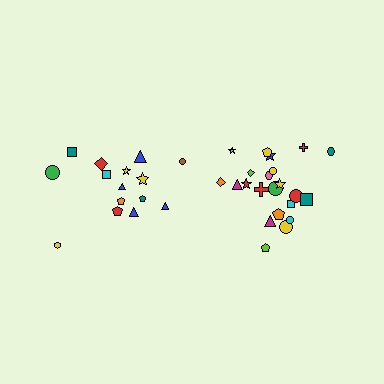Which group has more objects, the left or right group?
The right group.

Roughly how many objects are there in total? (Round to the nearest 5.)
Roughly 35 objects in total.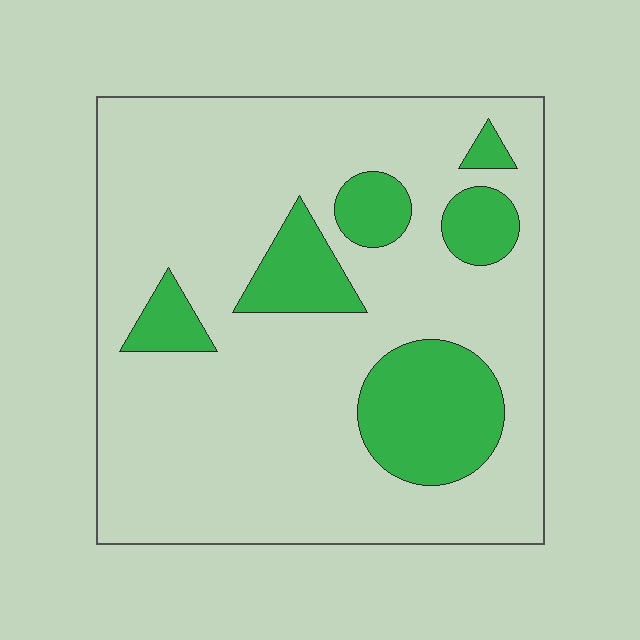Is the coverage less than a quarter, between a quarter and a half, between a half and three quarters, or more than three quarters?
Less than a quarter.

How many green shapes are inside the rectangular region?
6.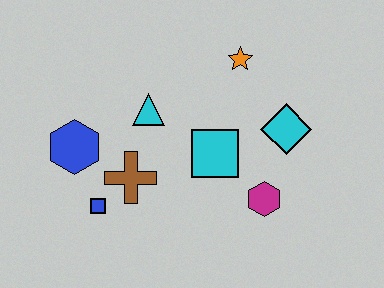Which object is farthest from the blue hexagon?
The cyan diamond is farthest from the blue hexagon.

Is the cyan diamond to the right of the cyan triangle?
Yes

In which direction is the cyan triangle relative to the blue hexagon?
The cyan triangle is to the right of the blue hexagon.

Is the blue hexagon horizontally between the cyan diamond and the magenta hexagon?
No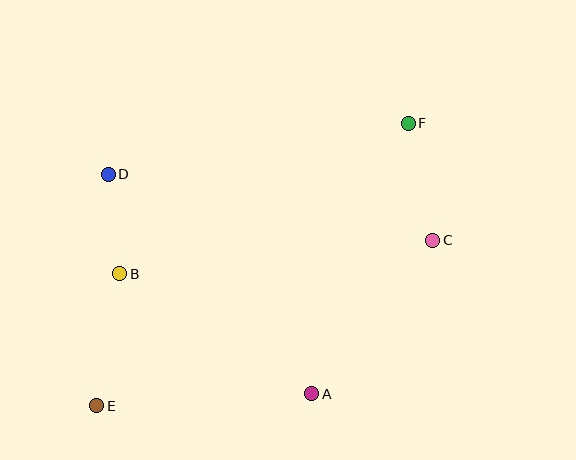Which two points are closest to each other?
Points B and D are closest to each other.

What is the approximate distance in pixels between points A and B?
The distance between A and B is approximately 227 pixels.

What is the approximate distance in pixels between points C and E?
The distance between C and E is approximately 375 pixels.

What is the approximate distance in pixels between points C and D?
The distance between C and D is approximately 331 pixels.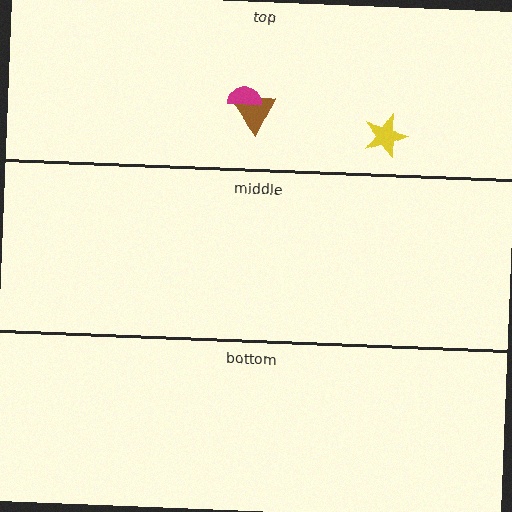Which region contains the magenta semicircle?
The top region.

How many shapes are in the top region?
3.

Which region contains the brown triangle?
The top region.